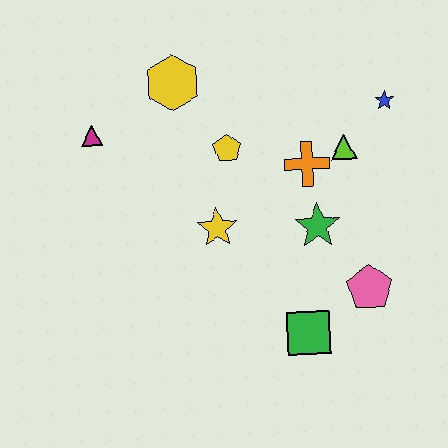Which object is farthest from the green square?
The magenta triangle is farthest from the green square.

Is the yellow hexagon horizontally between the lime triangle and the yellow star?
No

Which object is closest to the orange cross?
The lime triangle is closest to the orange cross.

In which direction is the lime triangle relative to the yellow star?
The lime triangle is to the right of the yellow star.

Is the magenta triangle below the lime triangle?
No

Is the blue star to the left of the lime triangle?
No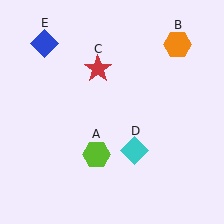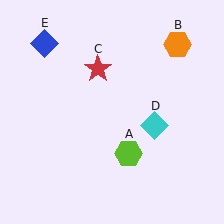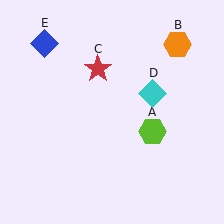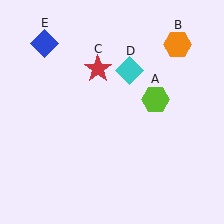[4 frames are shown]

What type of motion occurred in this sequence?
The lime hexagon (object A), cyan diamond (object D) rotated counterclockwise around the center of the scene.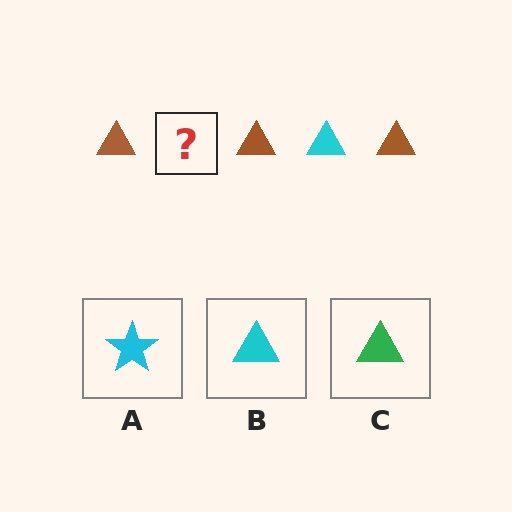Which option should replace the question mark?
Option B.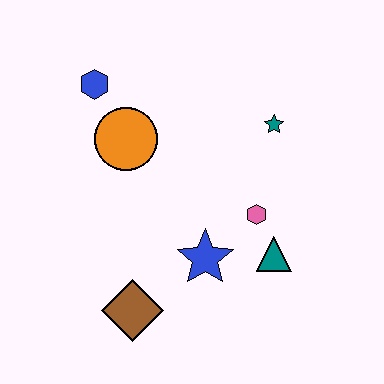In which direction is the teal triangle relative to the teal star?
The teal triangle is below the teal star.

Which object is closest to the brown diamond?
The blue star is closest to the brown diamond.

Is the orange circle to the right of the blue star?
No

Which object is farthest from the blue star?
The blue hexagon is farthest from the blue star.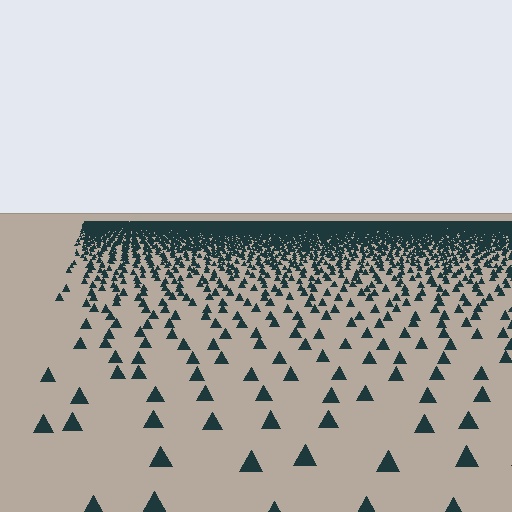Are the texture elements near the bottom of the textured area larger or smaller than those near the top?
Larger. Near the bottom, elements are closer to the viewer and appear at a bigger on-screen size.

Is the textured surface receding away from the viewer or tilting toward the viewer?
The surface is receding away from the viewer. Texture elements get smaller and denser toward the top.